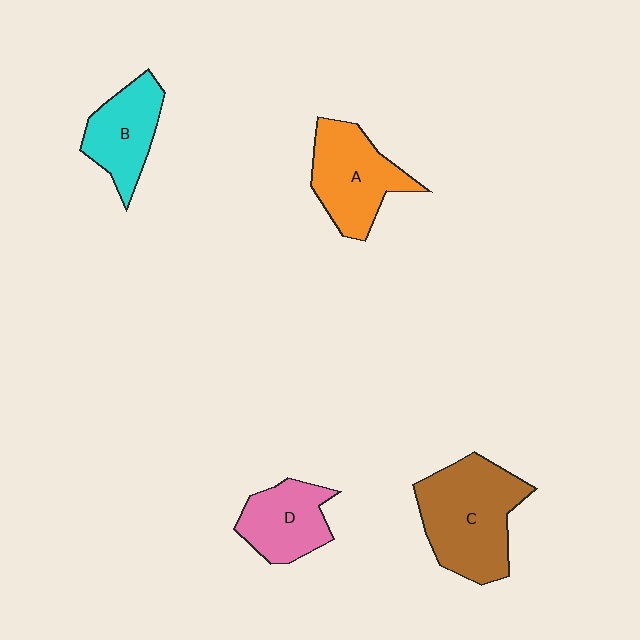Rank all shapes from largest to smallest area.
From largest to smallest: C (brown), A (orange), B (cyan), D (pink).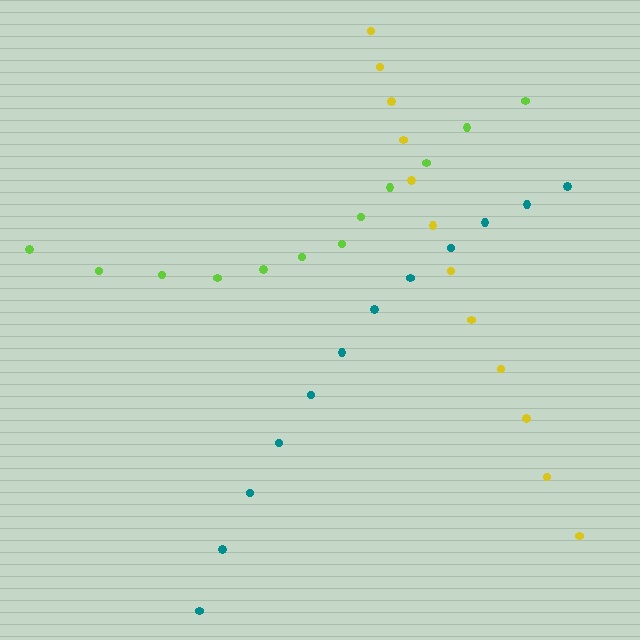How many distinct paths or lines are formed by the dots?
There are 3 distinct paths.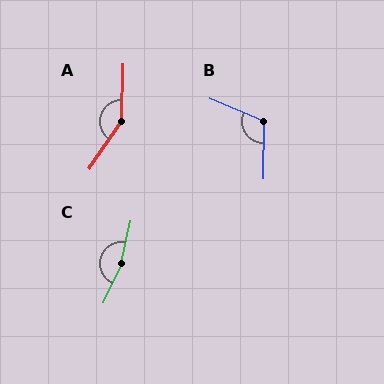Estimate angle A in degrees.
Approximately 147 degrees.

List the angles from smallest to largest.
B (111°), A (147°), C (168°).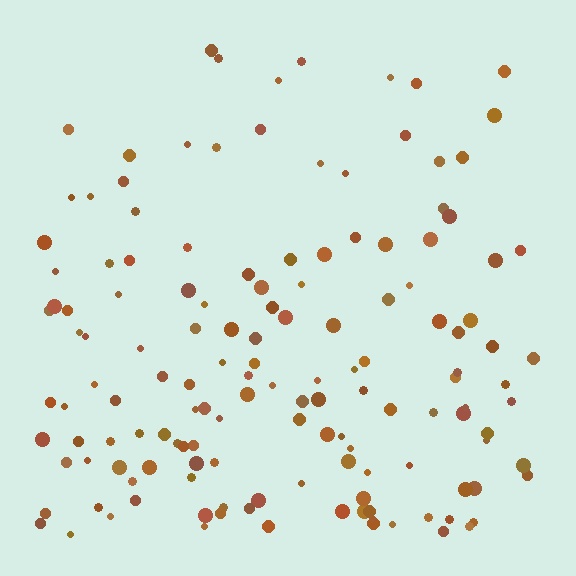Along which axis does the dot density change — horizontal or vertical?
Vertical.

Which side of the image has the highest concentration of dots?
The bottom.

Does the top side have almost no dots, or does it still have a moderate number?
Still a moderate number, just noticeably fewer than the bottom.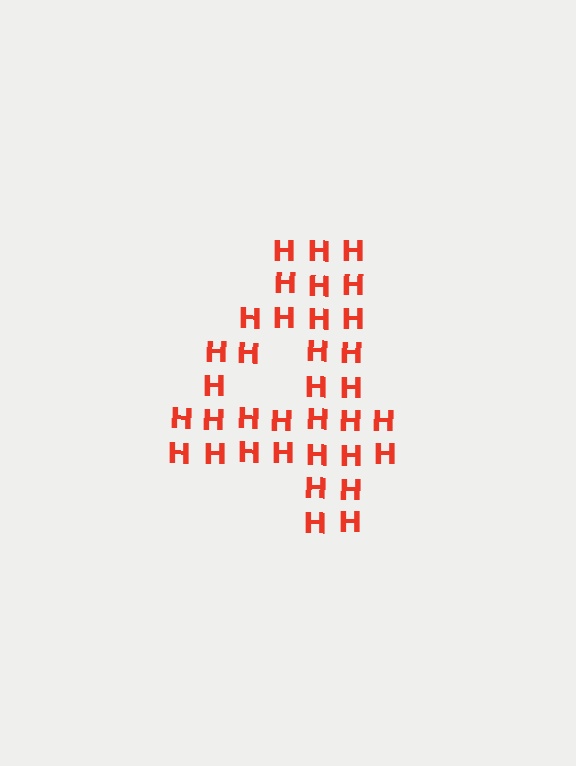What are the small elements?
The small elements are letter H's.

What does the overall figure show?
The overall figure shows the digit 4.